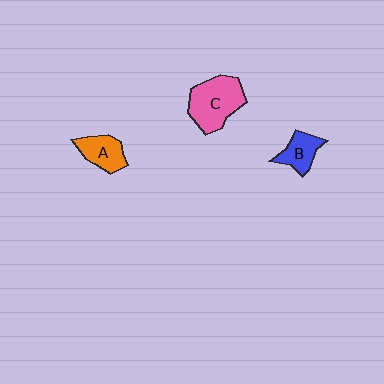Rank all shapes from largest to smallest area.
From largest to smallest: C (pink), A (orange), B (blue).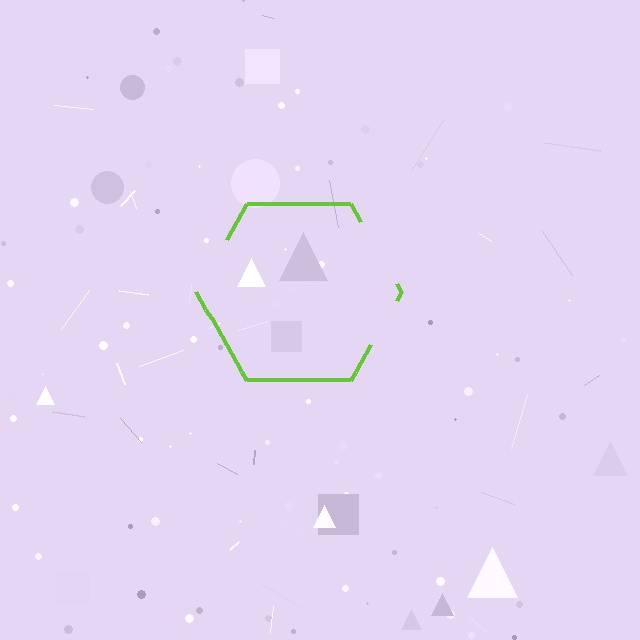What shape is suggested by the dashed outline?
The dashed outline suggests a hexagon.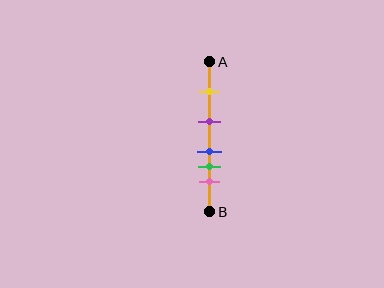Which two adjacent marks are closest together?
The blue and green marks are the closest adjacent pair.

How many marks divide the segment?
There are 5 marks dividing the segment.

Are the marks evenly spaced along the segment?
No, the marks are not evenly spaced.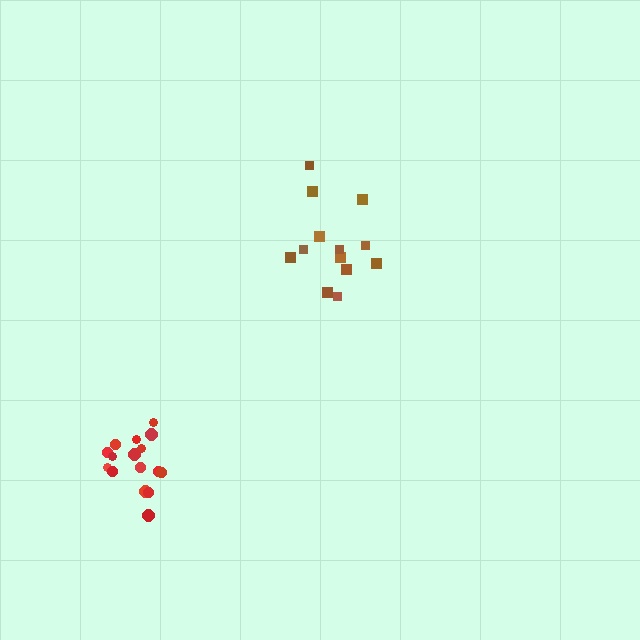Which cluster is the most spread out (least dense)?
Brown.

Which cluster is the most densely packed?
Red.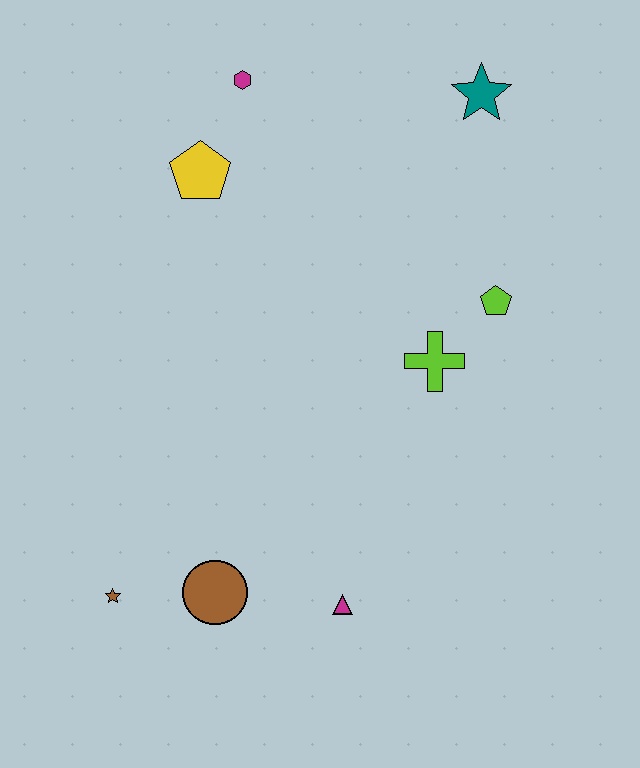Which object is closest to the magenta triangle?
The brown circle is closest to the magenta triangle.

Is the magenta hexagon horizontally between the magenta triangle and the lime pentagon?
No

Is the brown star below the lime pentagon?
Yes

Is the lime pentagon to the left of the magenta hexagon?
No